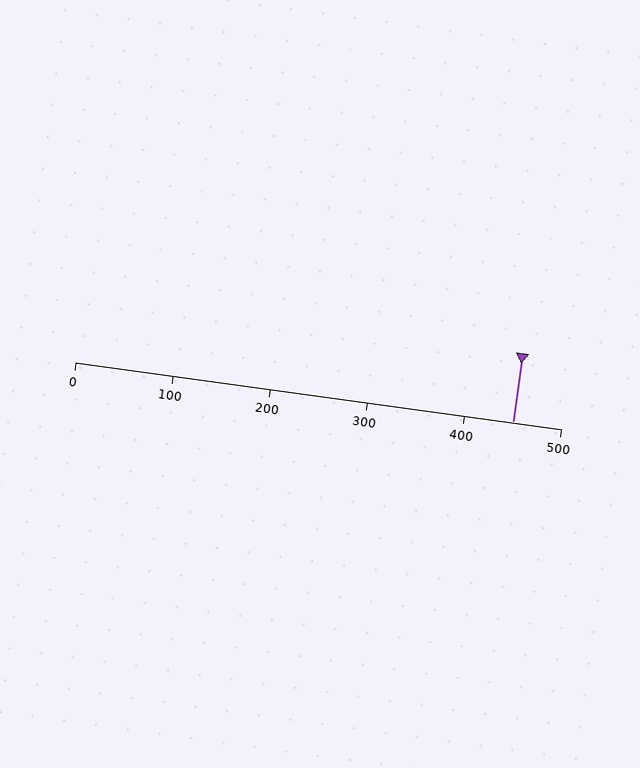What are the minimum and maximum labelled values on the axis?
The axis runs from 0 to 500.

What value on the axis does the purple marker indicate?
The marker indicates approximately 450.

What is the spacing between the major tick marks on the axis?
The major ticks are spaced 100 apart.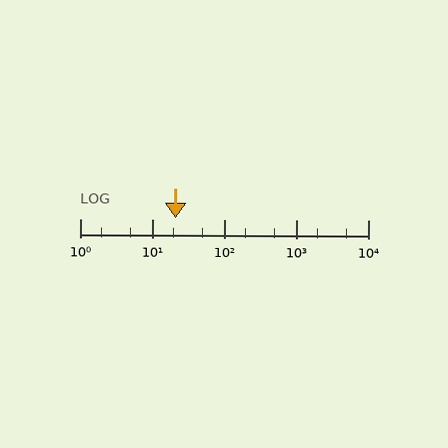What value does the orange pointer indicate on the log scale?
The pointer indicates approximately 21.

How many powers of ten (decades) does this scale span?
The scale spans 4 decades, from 1 to 10000.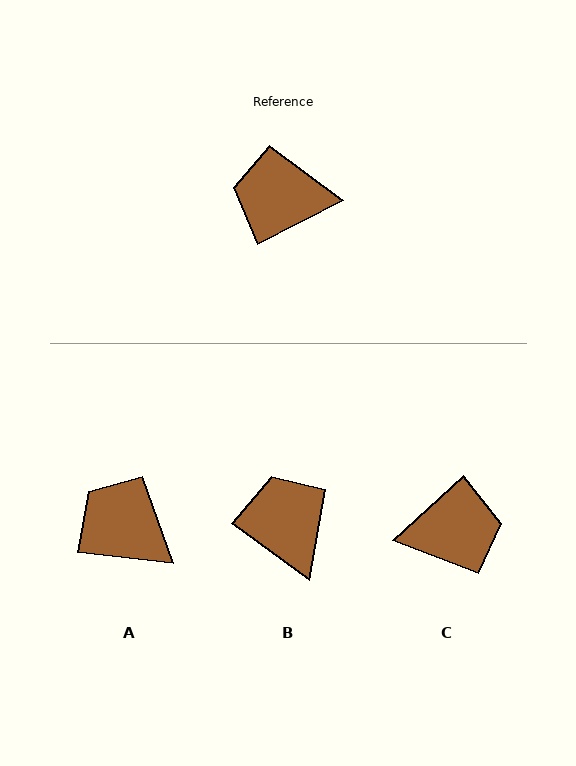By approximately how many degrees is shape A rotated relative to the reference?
Approximately 34 degrees clockwise.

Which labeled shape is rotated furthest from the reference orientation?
C, about 164 degrees away.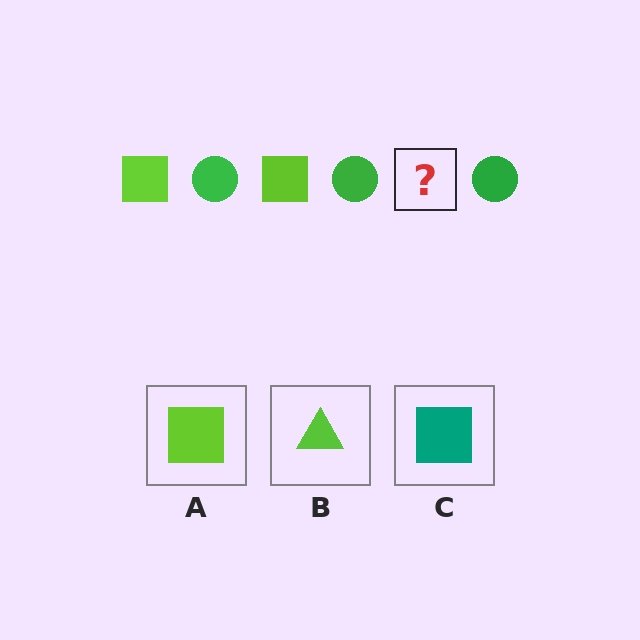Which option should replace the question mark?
Option A.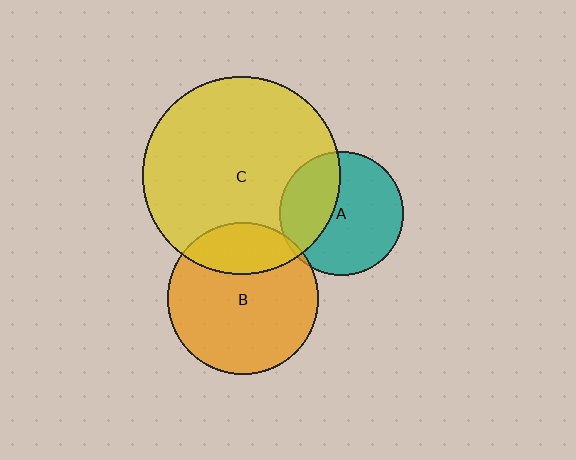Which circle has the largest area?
Circle C (yellow).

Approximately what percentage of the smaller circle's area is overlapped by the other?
Approximately 35%.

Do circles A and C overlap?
Yes.